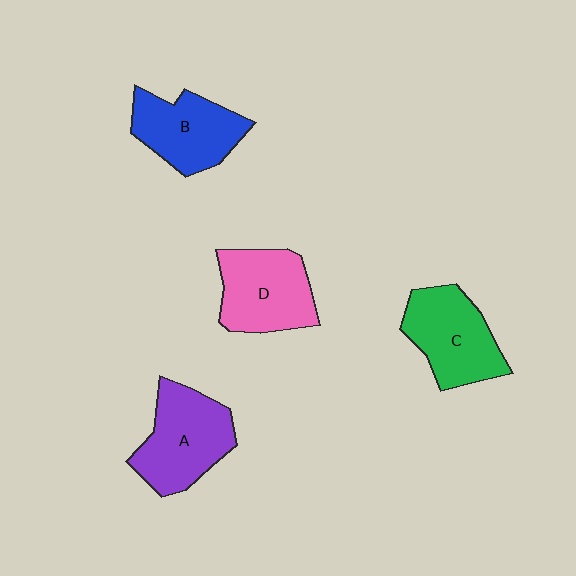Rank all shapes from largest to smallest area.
From largest to smallest: A (purple), D (pink), C (green), B (blue).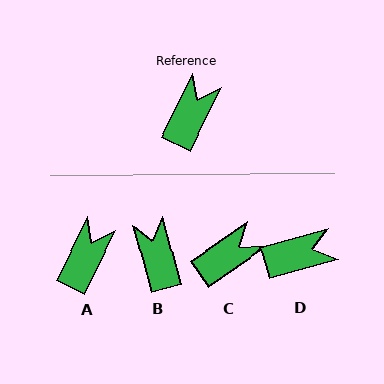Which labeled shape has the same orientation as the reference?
A.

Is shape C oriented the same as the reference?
No, it is off by about 29 degrees.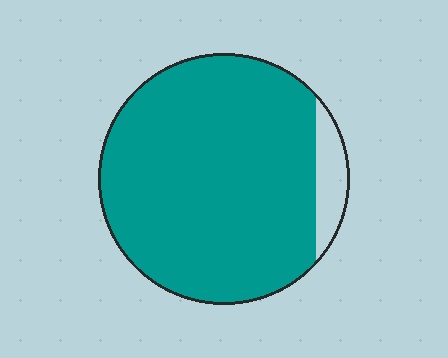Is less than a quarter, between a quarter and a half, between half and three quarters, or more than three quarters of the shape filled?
More than three quarters.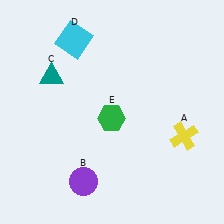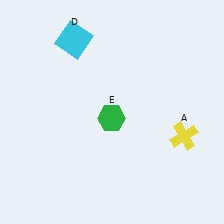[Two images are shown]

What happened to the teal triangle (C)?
The teal triangle (C) was removed in Image 2. It was in the top-left area of Image 1.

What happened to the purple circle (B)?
The purple circle (B) was removed in Image 2. It was in the bottom-left area of Image 1.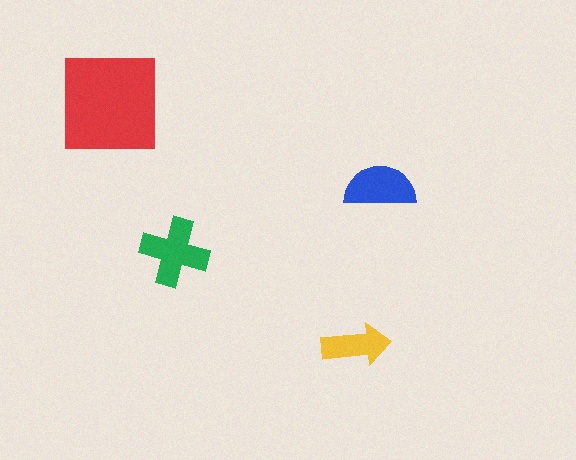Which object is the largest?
The red square.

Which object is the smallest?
The yellow arrow.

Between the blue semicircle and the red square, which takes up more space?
The red square.